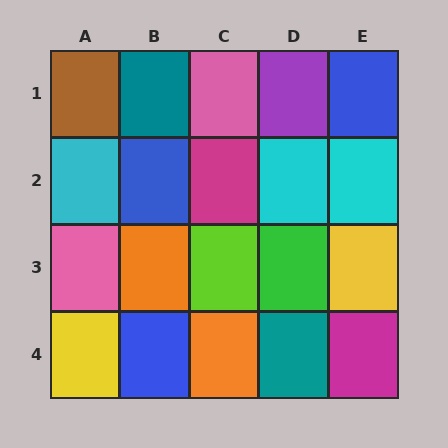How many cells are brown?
1 cell is brown.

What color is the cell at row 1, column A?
Brown.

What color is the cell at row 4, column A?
Yellow.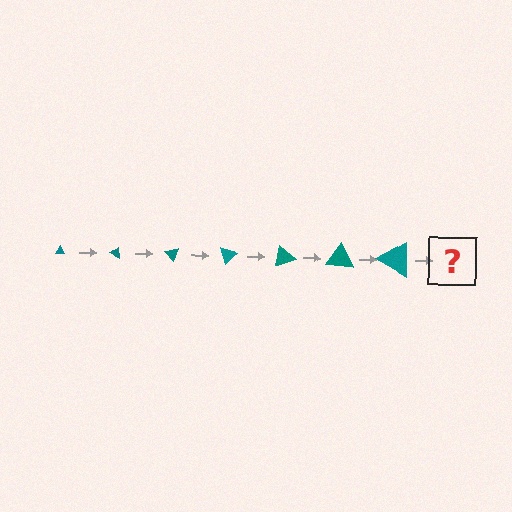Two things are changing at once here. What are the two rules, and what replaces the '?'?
The two rules are that the triangle grows larger each step and it rotates 25 degrees each step. The '?' should be a triangle, larger than the previous one and rotated 175 degrees from the start.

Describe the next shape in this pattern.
It should be a triangle, larger than the previous one and rotated 175 degrees from the start.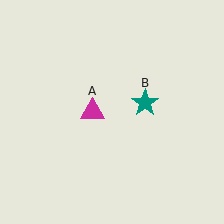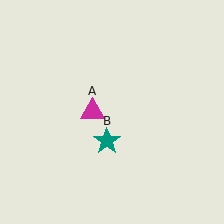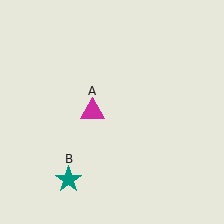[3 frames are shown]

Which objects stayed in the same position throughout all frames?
Magenta triangle (object A) remained stationary.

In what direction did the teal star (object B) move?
The teal star (object B) moved down and to the left.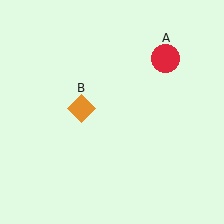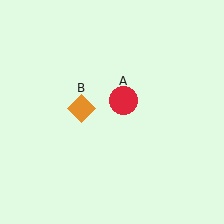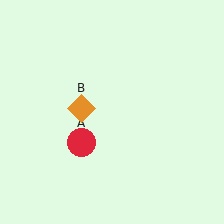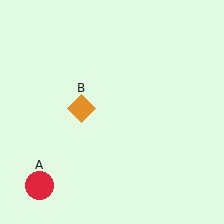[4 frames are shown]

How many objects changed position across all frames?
1 object changed position: red circle (object A).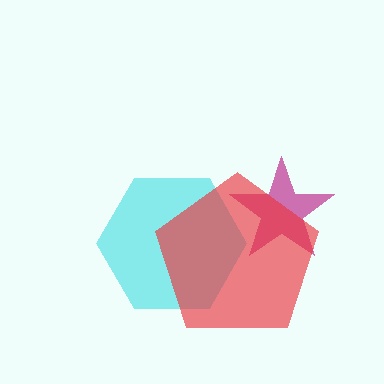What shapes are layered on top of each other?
The layered shapes are: a cyan hexagon, a magenta star, a red pentagon.